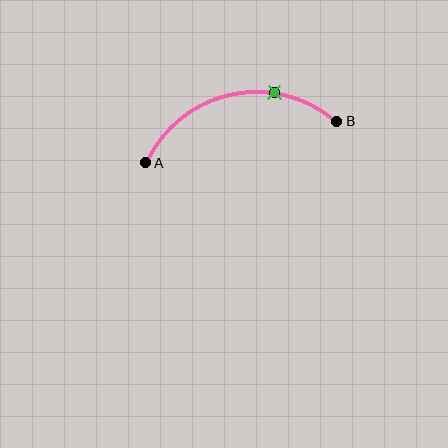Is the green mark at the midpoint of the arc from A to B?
No. The green mark lies on the arc but is closer to endpoint B. The arc midpoint would be at the point on the curve equidistant along the arc from both A and B.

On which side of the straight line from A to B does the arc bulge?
The arc bulges above the straight line connecting A and B.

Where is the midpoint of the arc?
The arc midpoint is the point on the curve farthest from the straight line joining A and B. It sits above that line.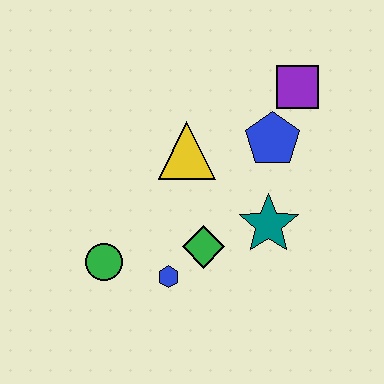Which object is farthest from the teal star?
The green circle is farthest from the teal star.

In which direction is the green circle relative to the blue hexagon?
The green circle is to the left of the blue hexagon.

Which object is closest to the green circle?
The blue hexagon is closest to the green circle.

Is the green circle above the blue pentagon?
No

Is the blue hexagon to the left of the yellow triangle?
Yes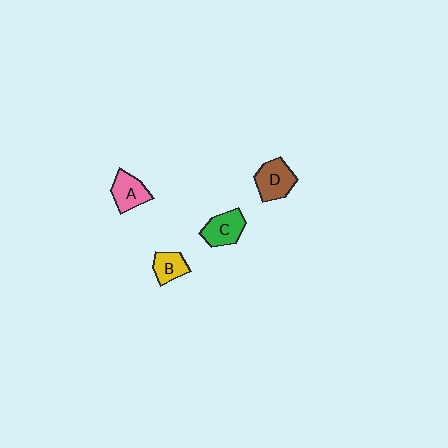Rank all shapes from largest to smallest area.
From largest to smallest: D (brown), C (green), A (pink), B (yellow).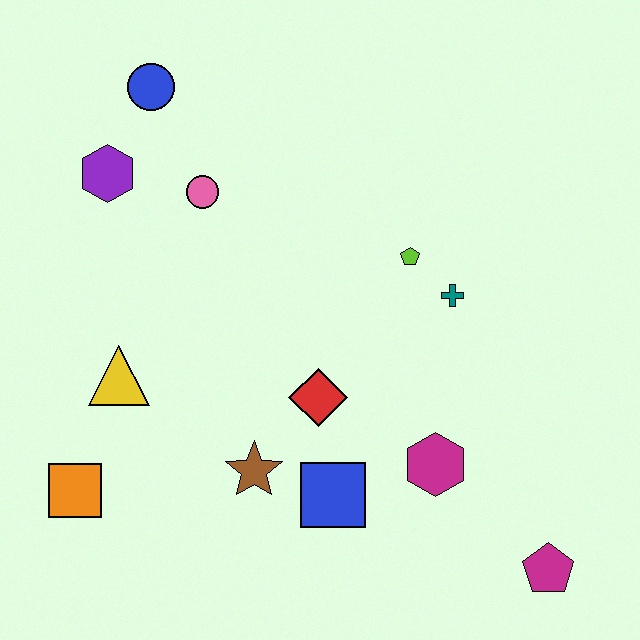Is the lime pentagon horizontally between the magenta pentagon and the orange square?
Yes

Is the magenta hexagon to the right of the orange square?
Yes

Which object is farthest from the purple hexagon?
The magenta pentagon is farthest from the purple hexagon.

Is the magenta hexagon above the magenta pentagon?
Yes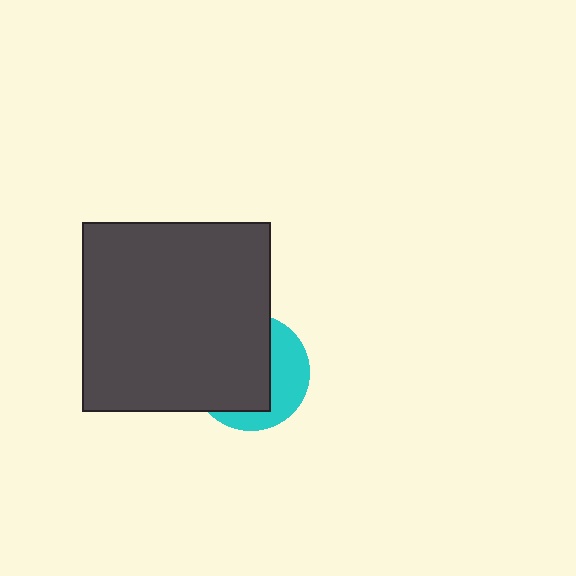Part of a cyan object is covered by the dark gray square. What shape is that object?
It is a circle.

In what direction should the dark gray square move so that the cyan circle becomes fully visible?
The dark gray square should move left. That is the shortest direction to clear the overlap and leave the cyan circle fully visible.